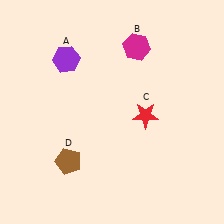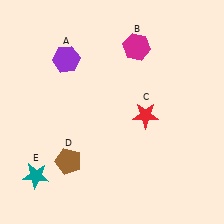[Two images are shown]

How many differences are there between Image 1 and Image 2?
There is 1 difference between the two images.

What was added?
A teal star (E) was added in Image 2.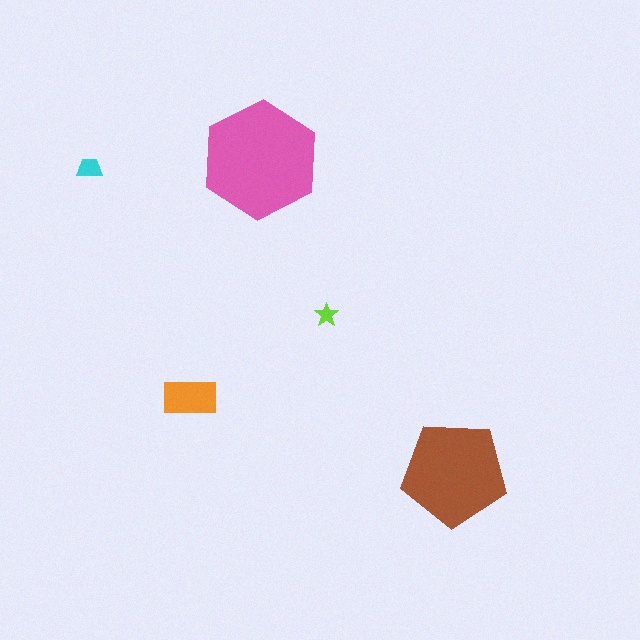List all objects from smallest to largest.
The lime star, the cyan trapezoid, the orange rectangle, the brown pentagon, the pink hexagon.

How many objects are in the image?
There are 5 objects in the image.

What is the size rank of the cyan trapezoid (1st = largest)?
4th.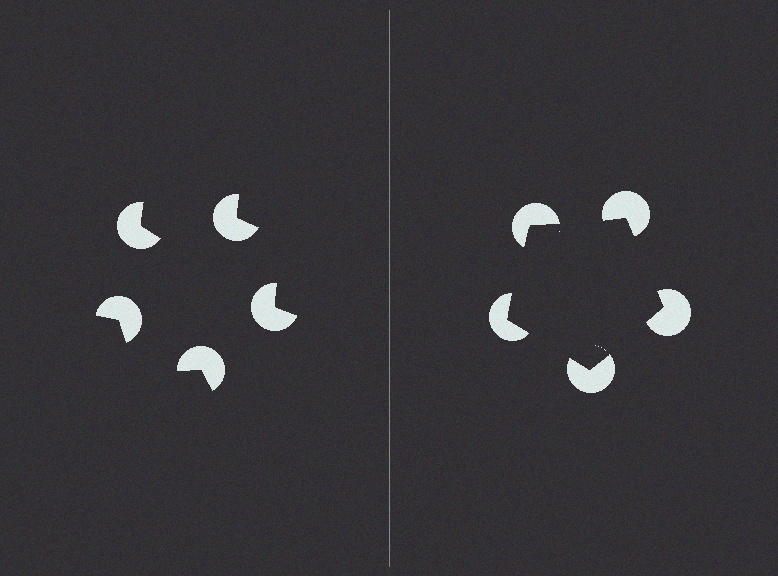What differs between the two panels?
The pac-man discs are positioned identically on both sides; only the wedge orientations differ. On the right they align to a pentagon; on the left they are misaligned.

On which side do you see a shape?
An illusory pentagon appears on the right side. On the left side the wedge cuts are rotated, so no coherent shape forms.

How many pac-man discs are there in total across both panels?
10 — 5 on each side.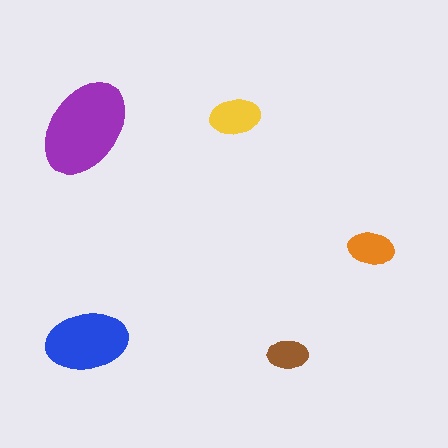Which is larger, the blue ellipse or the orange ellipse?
The blue one.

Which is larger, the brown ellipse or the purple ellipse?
The purple one.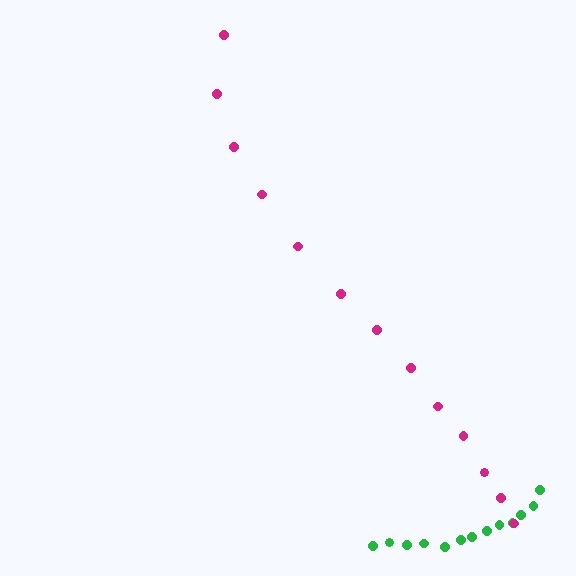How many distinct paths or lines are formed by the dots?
There are 2 distinct paths.